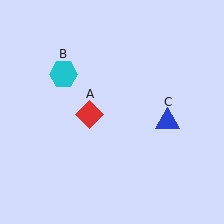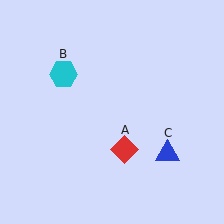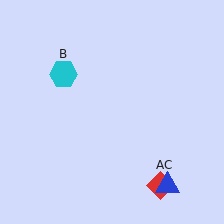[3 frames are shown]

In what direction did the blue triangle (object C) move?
The blue triangle (object C) moved down.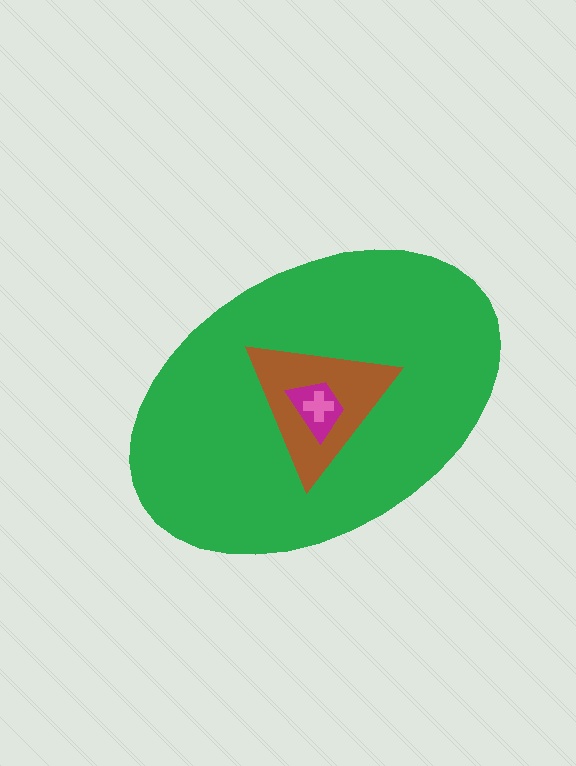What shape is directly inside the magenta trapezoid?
The pink cross.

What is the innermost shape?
The pink cross.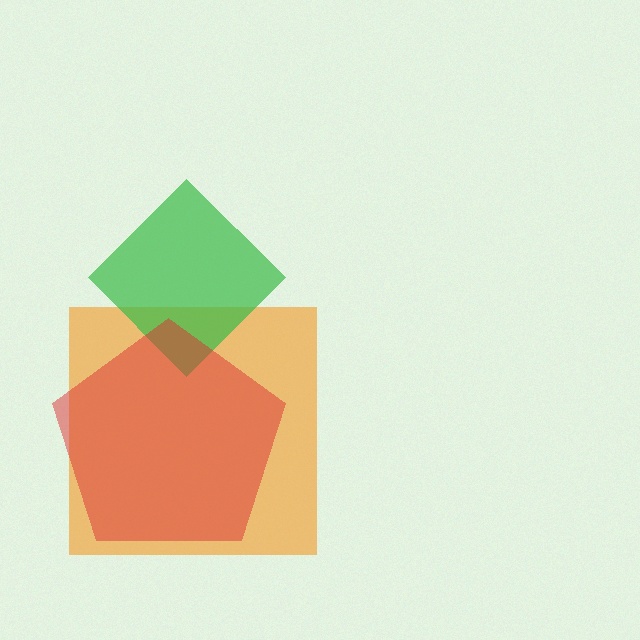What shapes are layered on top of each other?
The layered shapes are: an orange square, a green diamond, a red pentagon.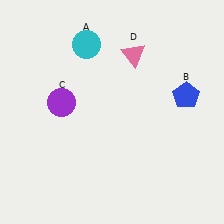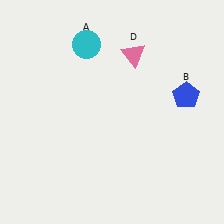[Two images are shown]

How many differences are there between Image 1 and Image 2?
There is 1 difference between the two images.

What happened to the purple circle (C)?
The purple circle (C) was removed in Image 2. It was in the top-left area of Image 1.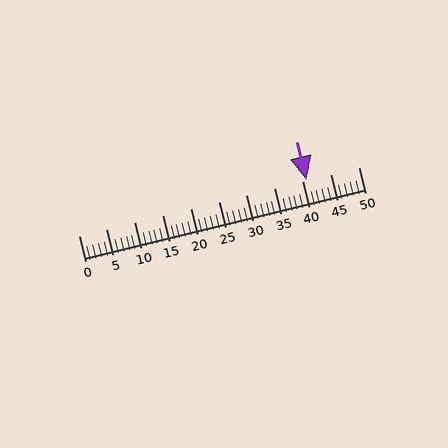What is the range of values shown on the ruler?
The ruler shows values from 0 to 50.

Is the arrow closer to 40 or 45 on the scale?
The arrow is closer to 40.